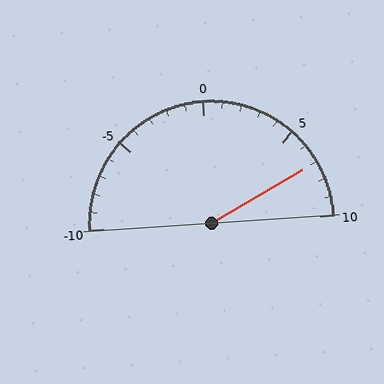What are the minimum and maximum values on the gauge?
The gauge ranges from -10 to 10.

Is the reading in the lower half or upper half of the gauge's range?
The reading is in the upper half of the range (-10 to 10).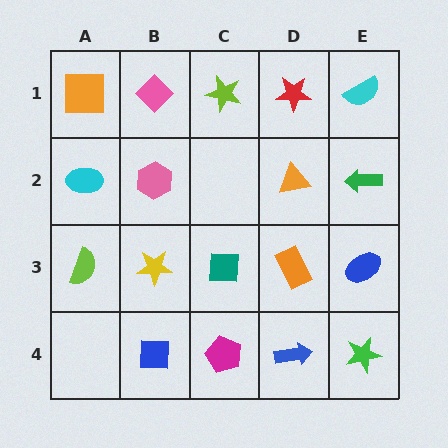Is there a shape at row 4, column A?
No, that cell is empty.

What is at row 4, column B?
A blue square.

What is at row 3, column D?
An orange rectangle.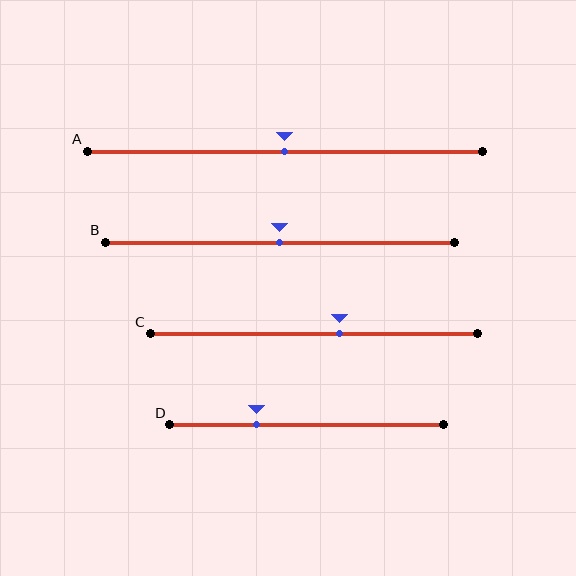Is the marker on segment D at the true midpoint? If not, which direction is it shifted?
No, the marker on segment D is shifted to the left by about 18% of the segment length.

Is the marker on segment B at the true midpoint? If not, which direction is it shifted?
Yes, the marker on segment B is at the true midpoint.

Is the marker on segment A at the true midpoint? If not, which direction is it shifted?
Yes, the marker on segment A is at the true midpoint.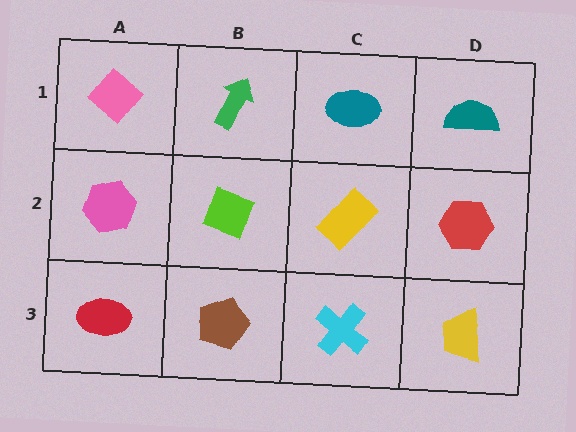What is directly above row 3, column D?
A red hexagon.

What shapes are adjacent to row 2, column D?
A teal semicircle (row 1, column D), a yellow trapezoid (row 3, column D), a yellow rectangle (row 2, column C).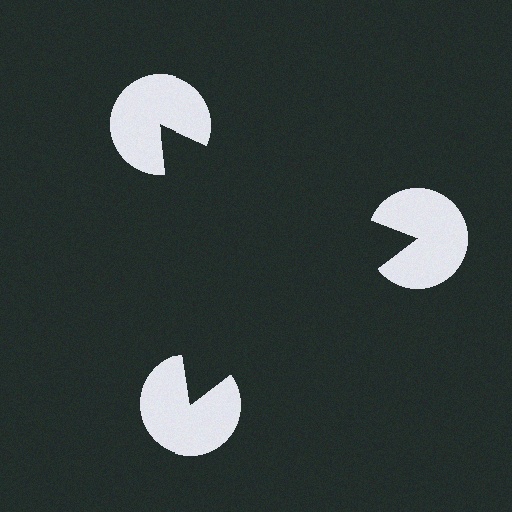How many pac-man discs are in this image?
There are 3 — one at each vertex of the illusory triangle.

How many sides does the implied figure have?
3 sides.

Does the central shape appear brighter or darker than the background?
It typically appears slightly darker than the background, even though no actual brightness change is drawn.